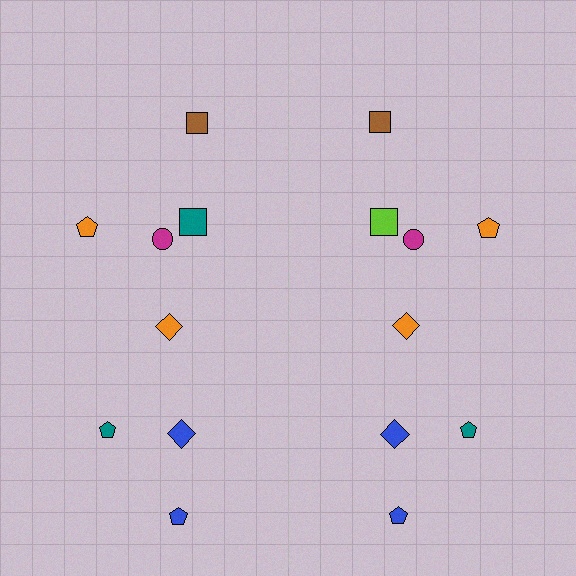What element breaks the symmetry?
The lime square on the right side breaks the symmetry — its mirror counterpart is teal.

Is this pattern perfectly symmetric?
No, the pattern is not perfectly symmetric. The lime square on the right side breaks the symmetry — its mirror counterpart is teal.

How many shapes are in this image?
There are 16 shapes in this image.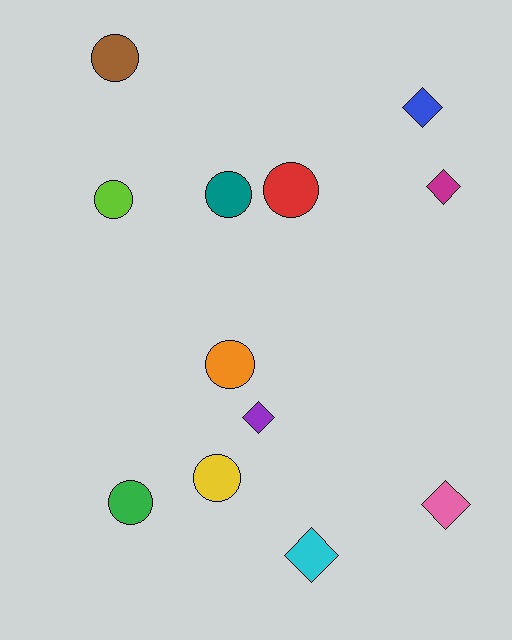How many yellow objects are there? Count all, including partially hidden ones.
There is 1 yellow object.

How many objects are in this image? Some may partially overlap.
There are 12 objects.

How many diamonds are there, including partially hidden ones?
There are 5 diamonds.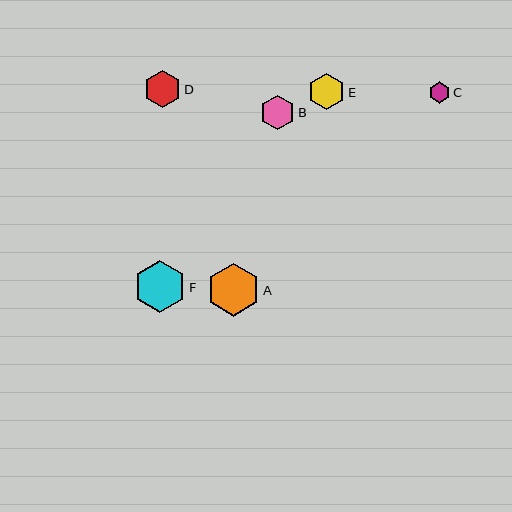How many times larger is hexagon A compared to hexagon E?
Hexagon A is approximately 1.4 times the size of hexagon E.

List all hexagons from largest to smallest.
From largest to smallest: A, F, D, E, B, C.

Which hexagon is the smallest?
Hexagon C is the smallest with a size of approximately 22 pixels.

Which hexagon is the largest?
Hexagon A is the largest with a size of approximately 53 pixels.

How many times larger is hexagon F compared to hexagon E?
Hexagon F is approximately 1.4 times the size of hexagon E.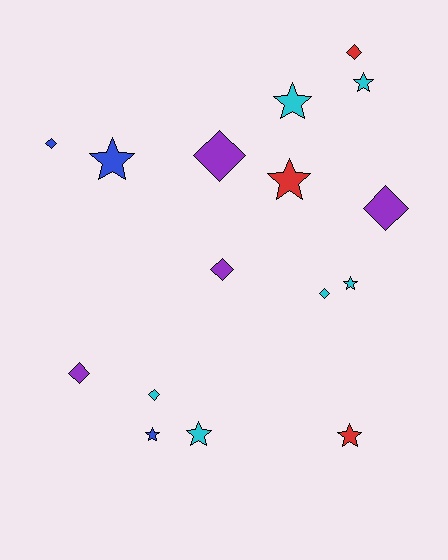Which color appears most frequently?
Cyan, with 6 objects.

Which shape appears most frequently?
Diamond, with 8 objects.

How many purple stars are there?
There are no purple stars.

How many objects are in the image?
There are 16 objects.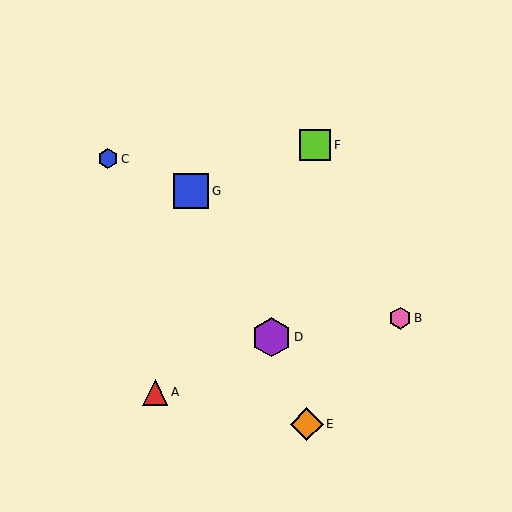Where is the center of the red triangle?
The center of the red triangle is at (155, 392).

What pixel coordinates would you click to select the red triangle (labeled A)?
Click at (155, 392) to select the red triangle A.